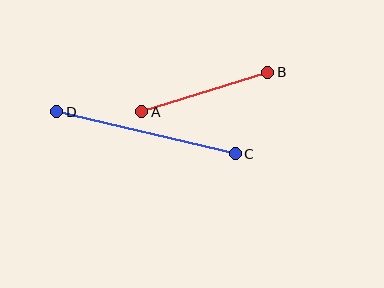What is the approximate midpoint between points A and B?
The midpoint is at approximately (205, 92) pixels.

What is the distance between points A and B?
The distance is approximately 132 pixels.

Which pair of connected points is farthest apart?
Points C and D are farthest apart.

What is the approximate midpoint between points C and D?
The midpoint is at approximately (146, 133) pixels.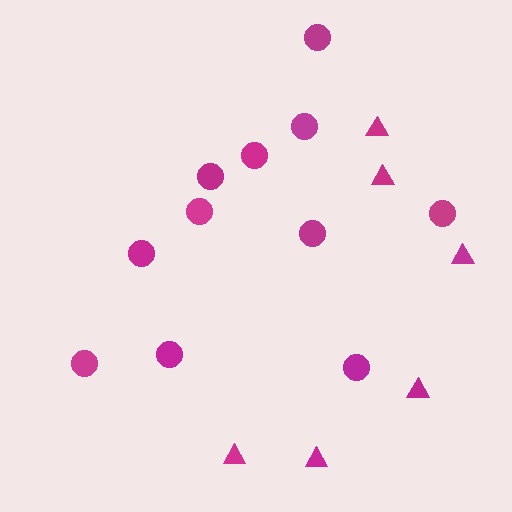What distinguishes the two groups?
There are 2 groups: one group of triangles (6) and one group of circles (11).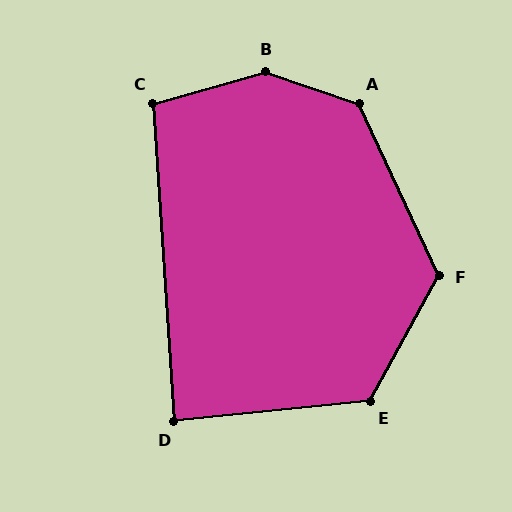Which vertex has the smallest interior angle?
D, at approximately 88 degrees.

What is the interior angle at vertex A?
Approximately 133 degrees (obtuse).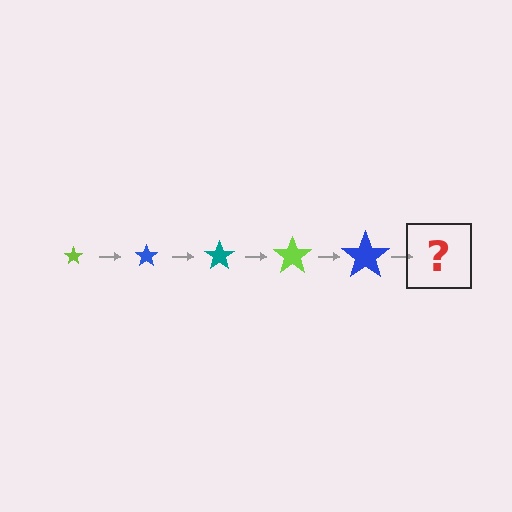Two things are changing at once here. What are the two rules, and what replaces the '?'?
The two rules are that the star grows larger each step and the color cycles through lime, blue, and teal. The '?' should be a teal star, larger than the previous one.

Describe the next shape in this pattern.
It should be a teal star, larger than the previous one.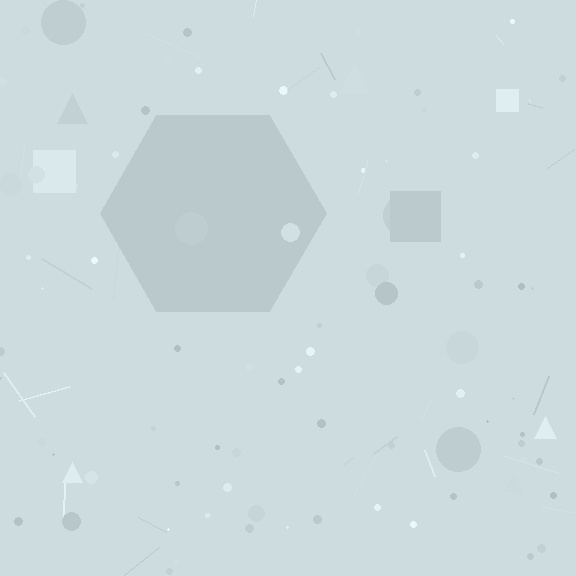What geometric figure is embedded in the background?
A hexagon is embedded in the background.